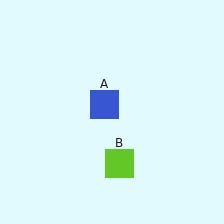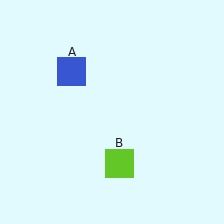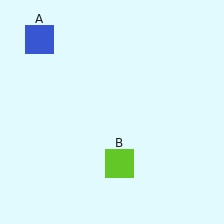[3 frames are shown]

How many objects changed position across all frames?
1 object changed position: blue square (object A).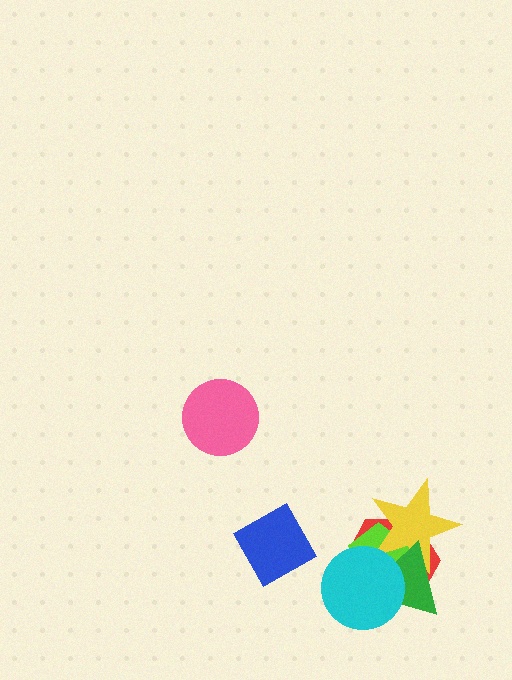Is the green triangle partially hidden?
Yes, it is partially covered by another shape.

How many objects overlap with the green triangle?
4 objects overlap with the green triangle.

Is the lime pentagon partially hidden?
Yes, it is partially covered by another shape.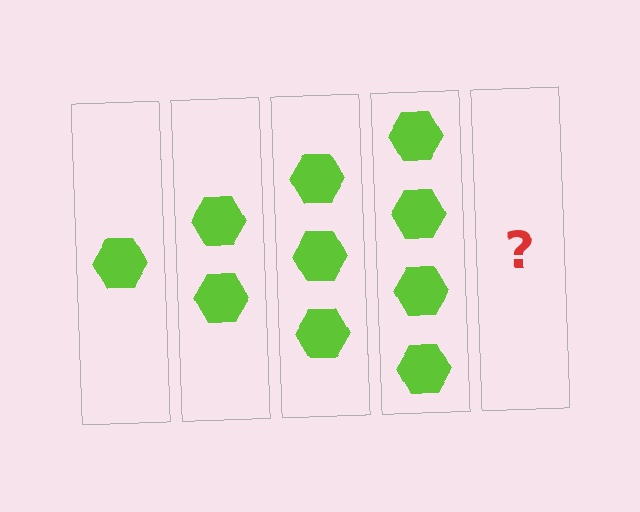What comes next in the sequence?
The next element should be 5 hexagons.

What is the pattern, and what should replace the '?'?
The pattern is that each step adds one more hexagon. The '?' should be 5 hexagons.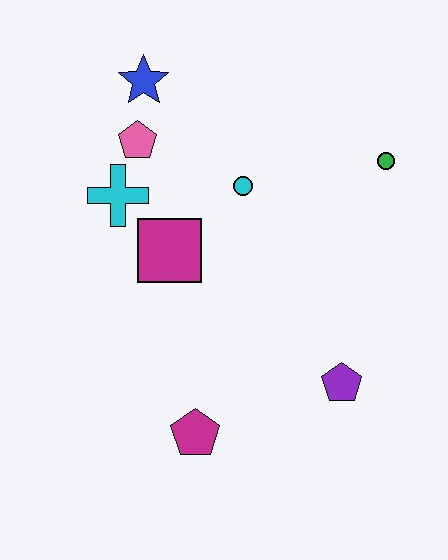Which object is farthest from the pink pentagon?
The purple pentagon is farthest from the pink pentagon.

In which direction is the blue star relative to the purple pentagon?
The blue star is above the purple pentagon.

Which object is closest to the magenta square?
The cyan cross is closest to the magenta square.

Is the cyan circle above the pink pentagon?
No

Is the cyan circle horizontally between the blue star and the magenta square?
No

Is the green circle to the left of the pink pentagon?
No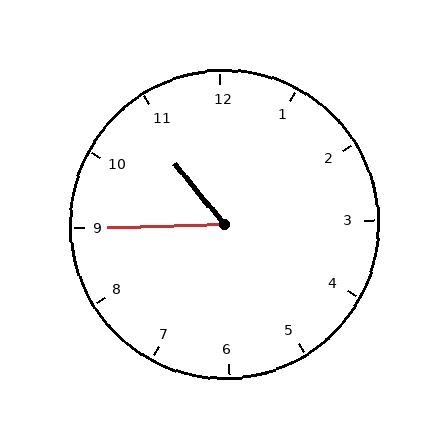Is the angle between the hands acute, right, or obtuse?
It is acute.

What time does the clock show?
10:45.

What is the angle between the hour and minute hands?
Approximately 52 degrees.